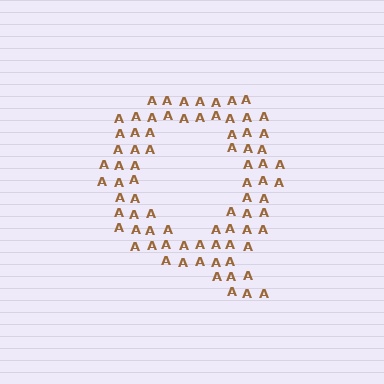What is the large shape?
The large shape is the letter Q.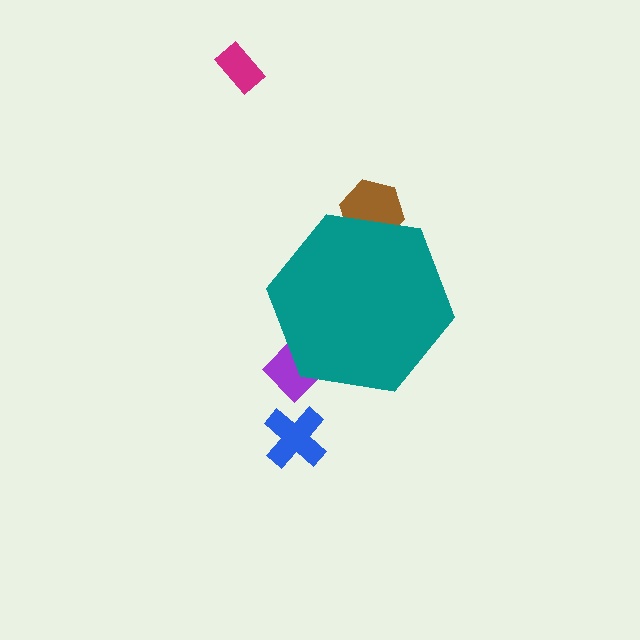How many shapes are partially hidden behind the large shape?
2 shapes are partially hidden.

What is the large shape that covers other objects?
A teal hexagon.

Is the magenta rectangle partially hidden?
No, the magenta rectangle is fully visible.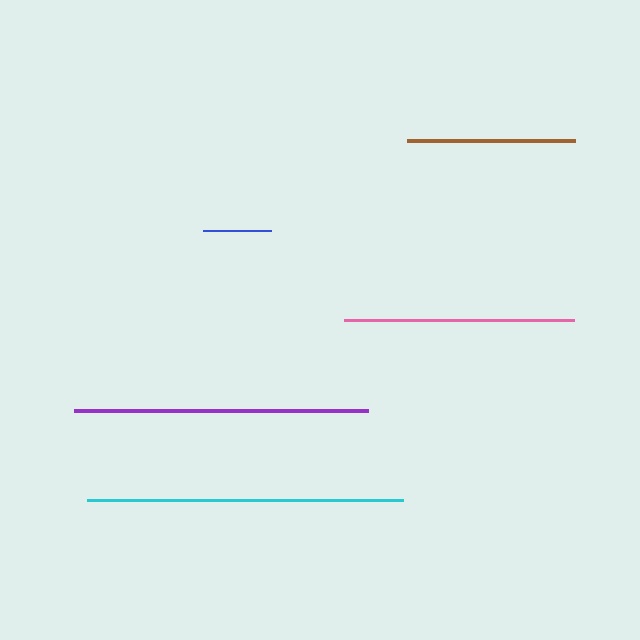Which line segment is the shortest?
The blue line is the shortest at approximately 68 pixels.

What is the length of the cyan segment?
The cyan segment is approximately 316 pixels long.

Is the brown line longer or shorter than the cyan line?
The cyan line is longer than the brown line.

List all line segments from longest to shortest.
From longest to shortest: cyan, purple, pink, brown, blue.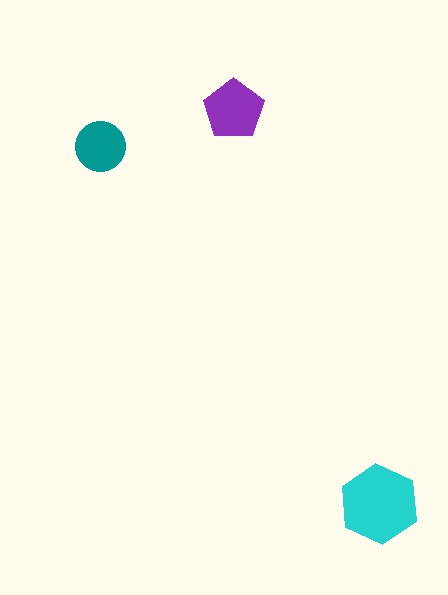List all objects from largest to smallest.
The cyan hexagon, the purple pentagon, the teal circle.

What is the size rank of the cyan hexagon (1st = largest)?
1st.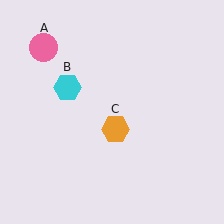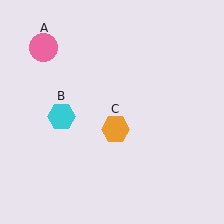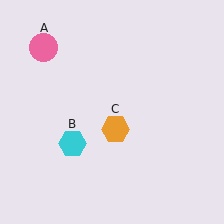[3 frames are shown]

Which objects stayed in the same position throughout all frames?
Pink circle (object A) and orange hexagon (object C) remained stationary.